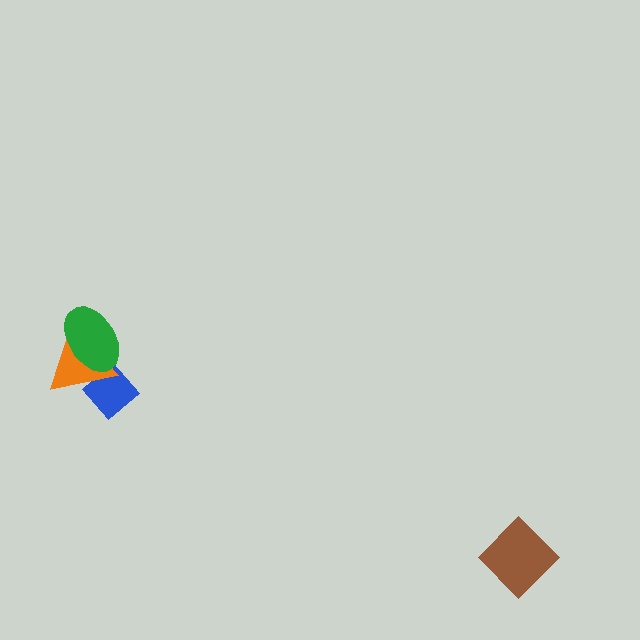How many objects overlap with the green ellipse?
2 objects overlap with the green ellipse.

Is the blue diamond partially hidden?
Yes, it is partially covered by another shape.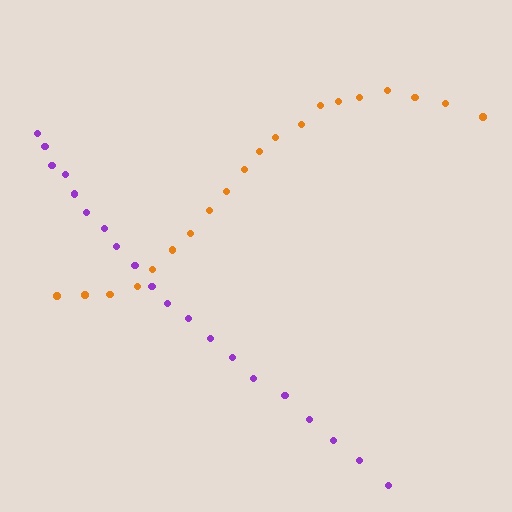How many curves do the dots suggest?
There are 2 distinct paths.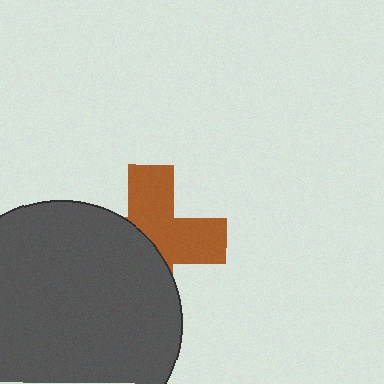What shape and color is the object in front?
The object in front is a dark gray circle.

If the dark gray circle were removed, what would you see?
You would see the complete brown cross.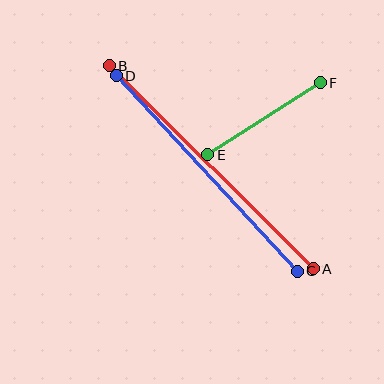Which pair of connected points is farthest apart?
Points A and B are farthest apart.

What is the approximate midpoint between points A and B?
The midpoint is at approximately (211, 167) pixels.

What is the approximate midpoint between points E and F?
The midpoint is at approximately (264, 119) pixels.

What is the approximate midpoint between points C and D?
The midpoint is at approximately (207, 173) pixels.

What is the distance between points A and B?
The distance is approximately 288 pixels.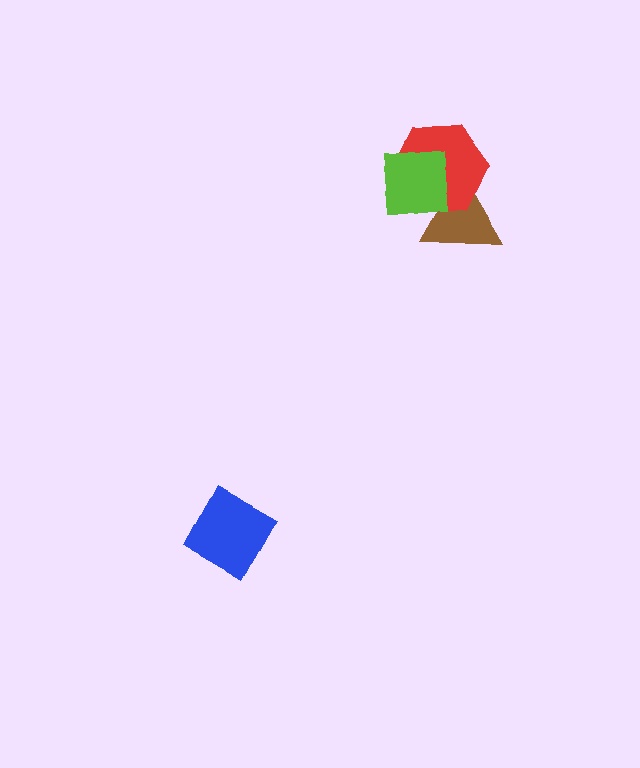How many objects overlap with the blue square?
0 objects overlap with the blue square.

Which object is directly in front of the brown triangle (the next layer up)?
The red hexagon is directly in front of the brown triangle.